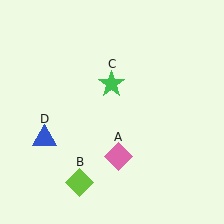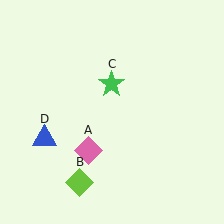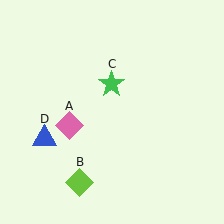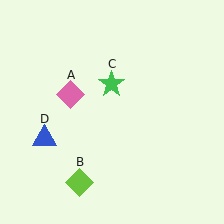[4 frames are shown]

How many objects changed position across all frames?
1 object changed position: pink diamond (object A).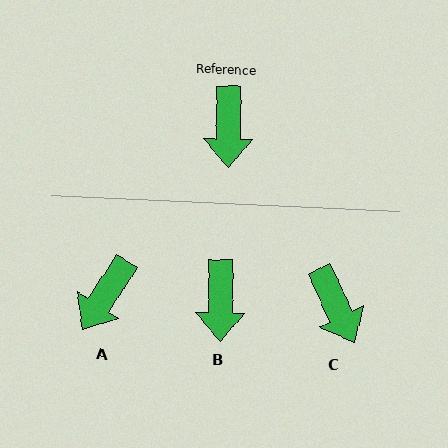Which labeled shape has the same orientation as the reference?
B.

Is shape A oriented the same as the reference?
No, it is off by about 33 degrees.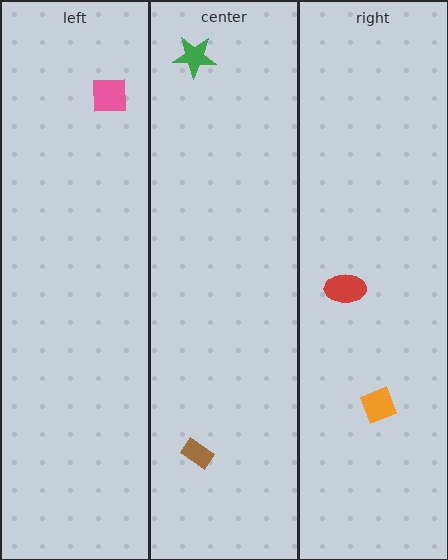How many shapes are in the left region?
1.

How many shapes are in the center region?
2.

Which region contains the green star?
The center region.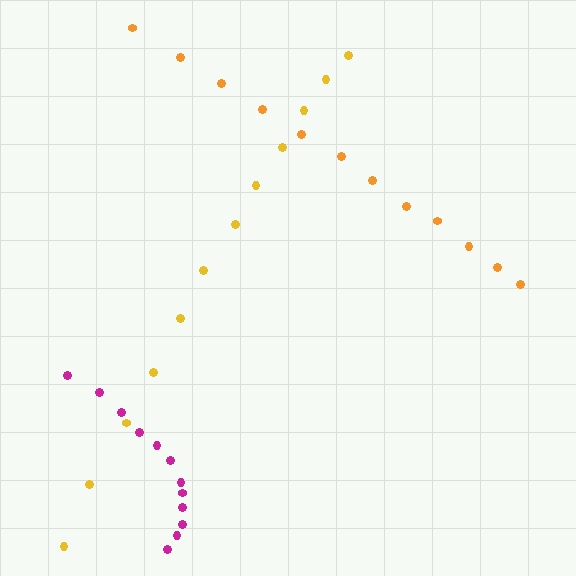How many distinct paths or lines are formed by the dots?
There are 3 distinct paths.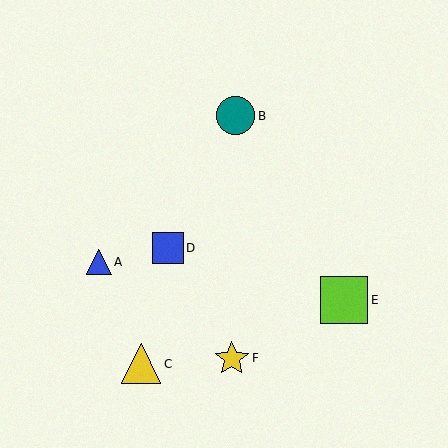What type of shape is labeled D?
Shape D is a blue square.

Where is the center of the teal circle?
The center of the teal circle is at (236, 116).